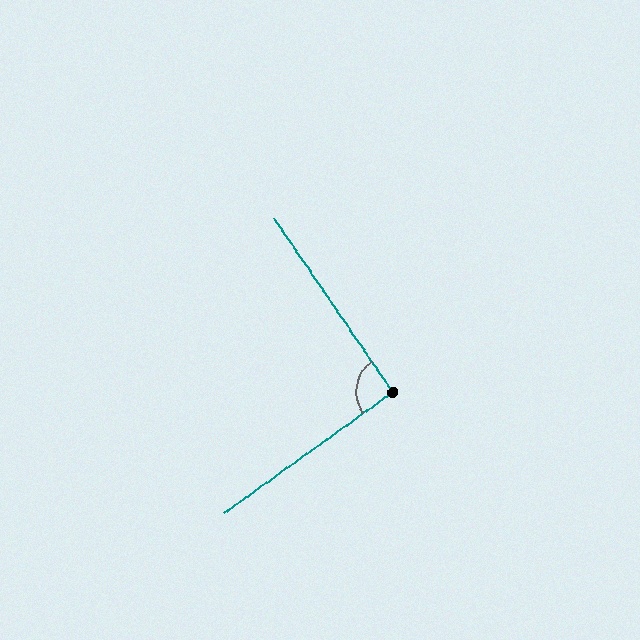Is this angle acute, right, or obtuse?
It is approximately a right angle.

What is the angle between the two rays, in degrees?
Approximately 91 degrees.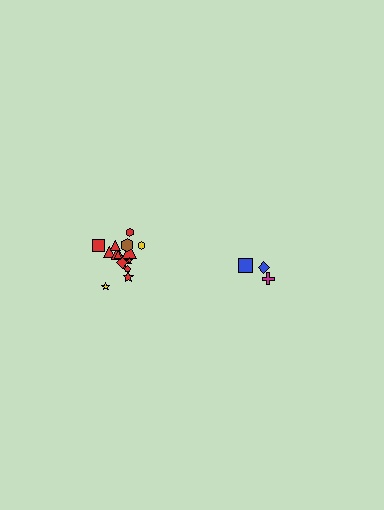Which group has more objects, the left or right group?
The left group.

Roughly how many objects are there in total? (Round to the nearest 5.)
Roughly 20 objects in total.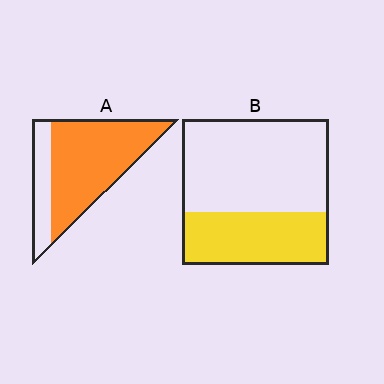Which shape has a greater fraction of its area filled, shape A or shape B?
Shape A.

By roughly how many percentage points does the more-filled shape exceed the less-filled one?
By roughly 40 percentage points (A over B).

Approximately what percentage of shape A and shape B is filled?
A is approximately 75% and B is approximately 35%.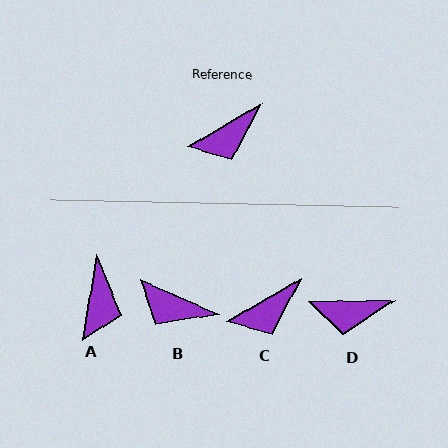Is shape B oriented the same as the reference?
No, it is off by about 54 degrees.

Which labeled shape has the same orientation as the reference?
C.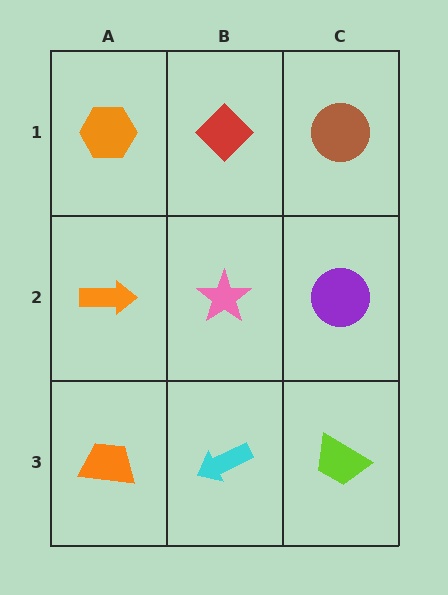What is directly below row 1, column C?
A purple circle.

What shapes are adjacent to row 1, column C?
A purple circle (row 2, column C), a red diamond (row 1, column B).